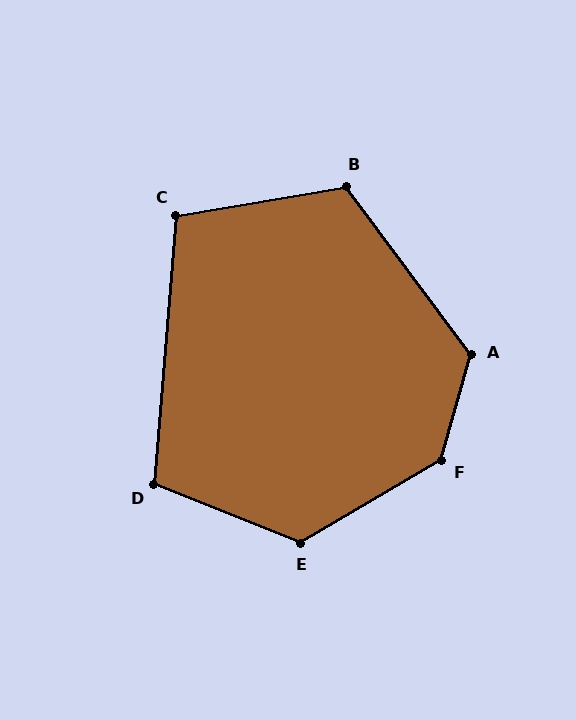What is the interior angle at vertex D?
Approximately 107 degrees (obtuse).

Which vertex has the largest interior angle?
F, at approximately 136 degrees.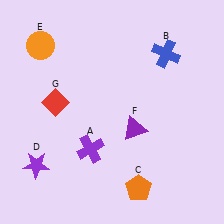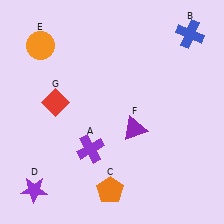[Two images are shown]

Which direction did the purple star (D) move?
The purple star (D) moved down.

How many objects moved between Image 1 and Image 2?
3 objects moved between the two images.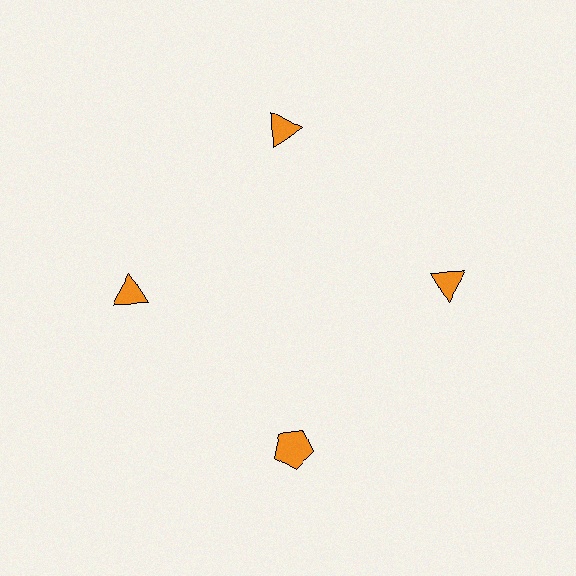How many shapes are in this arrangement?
There are 4 shapes arranged in a ring pattern.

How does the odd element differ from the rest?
It has a different shape: pentagon instead of triangle.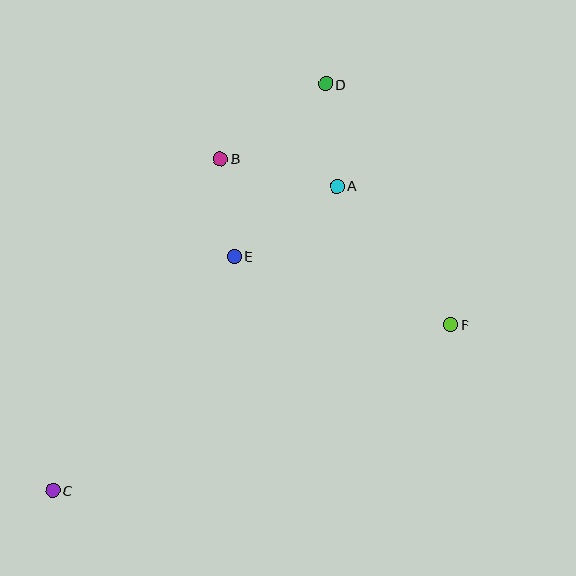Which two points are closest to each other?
Points B and E are closest to each other.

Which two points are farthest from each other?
Points C and D are farthest from each other.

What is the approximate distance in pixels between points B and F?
The distance between B and F is approximately 284 pixels.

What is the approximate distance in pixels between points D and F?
The distance between D and F is approximately 271 pixels.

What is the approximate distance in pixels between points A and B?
The distance between A and B is approximately 120 pixels.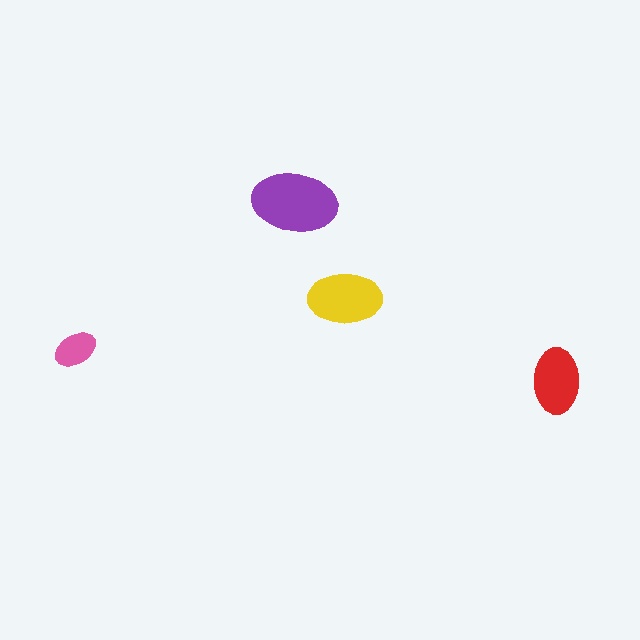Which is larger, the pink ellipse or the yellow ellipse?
The yellow one.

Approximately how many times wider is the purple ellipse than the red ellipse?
About 1.5 times wider.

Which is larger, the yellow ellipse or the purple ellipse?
The purple one.